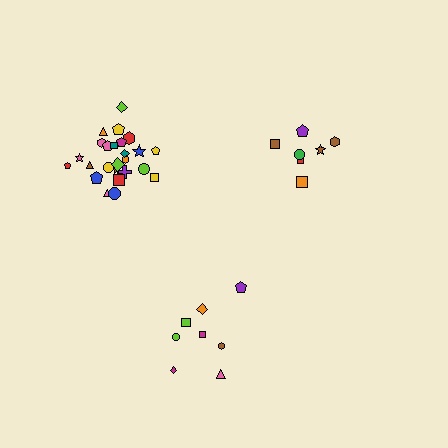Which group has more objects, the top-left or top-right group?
The top-left group.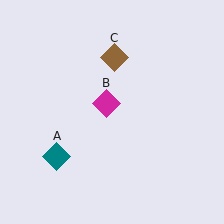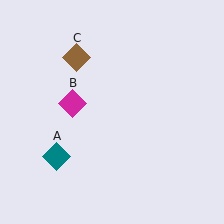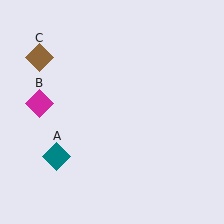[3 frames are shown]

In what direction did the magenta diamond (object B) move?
The magenta diamond (object B) moved left.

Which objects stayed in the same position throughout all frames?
Teal diamond (object A) remained stationary.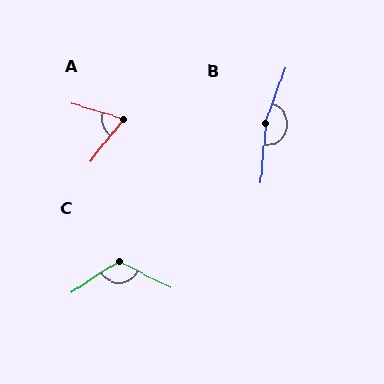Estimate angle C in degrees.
Approximately 120 degrees.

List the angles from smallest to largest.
A (69°), C (120°), B (165°).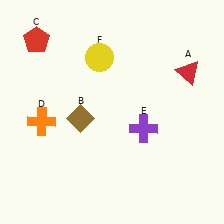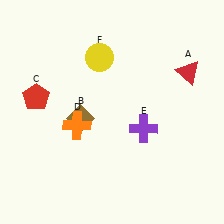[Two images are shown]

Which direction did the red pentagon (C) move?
The red pentagon (C) moved down.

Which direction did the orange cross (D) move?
The orange cross (D) moved right.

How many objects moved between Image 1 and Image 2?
2 objects moved between the two images.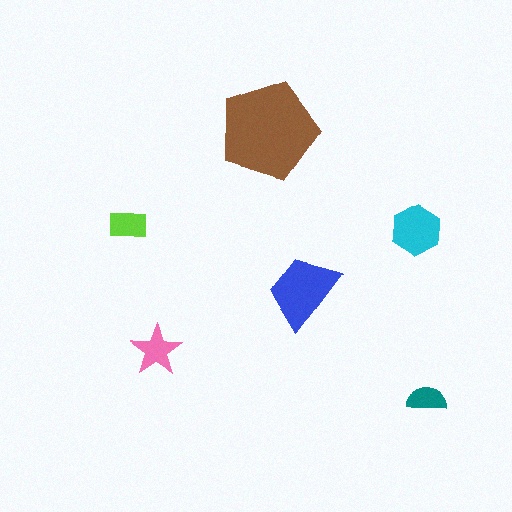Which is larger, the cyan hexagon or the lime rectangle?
The cyan hexagon.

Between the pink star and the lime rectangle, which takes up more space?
The pink star.